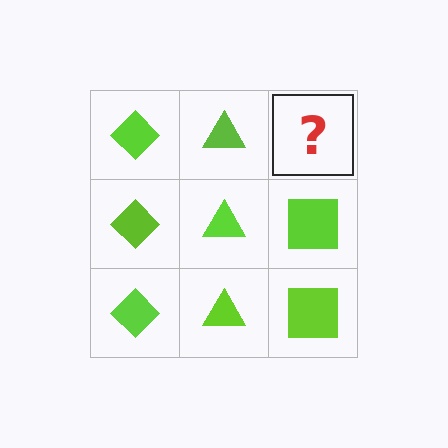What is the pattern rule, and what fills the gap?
The rule is that each column has a consistent shape. The gap should be filled with a lime square.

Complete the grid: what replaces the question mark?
The question mark should be replaced with a lime square.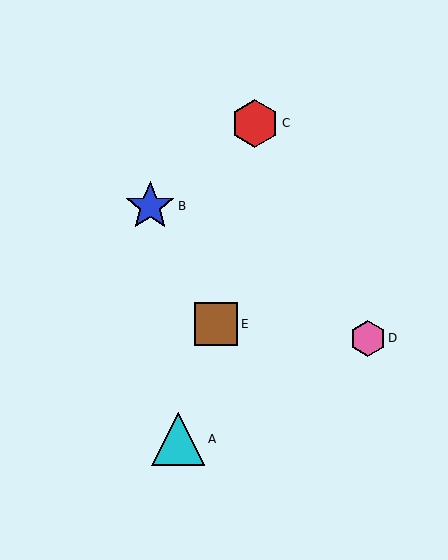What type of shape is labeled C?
Shape C is a red hexagon.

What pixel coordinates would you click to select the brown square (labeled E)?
Click at (216, 324) to select the brown square E.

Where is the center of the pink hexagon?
The center of the pink hexagon is at (368, 338).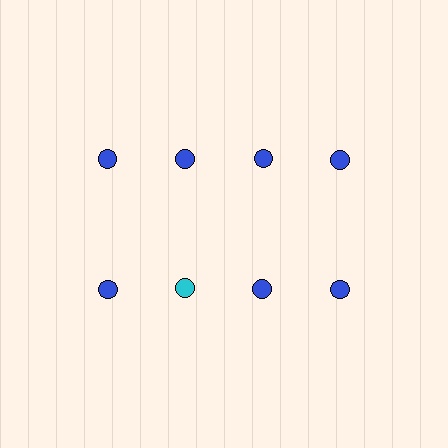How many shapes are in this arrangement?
There are 8 shapes arranged in a grid pattern.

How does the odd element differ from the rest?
It has a different color: cyan instead of blue.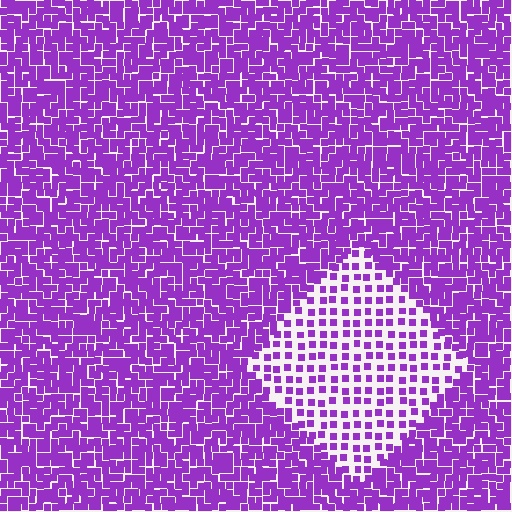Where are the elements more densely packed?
The elements are more densely packed outside the diamond boundary.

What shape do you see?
I see a diamond.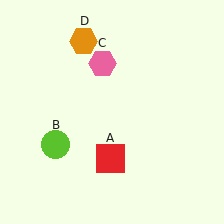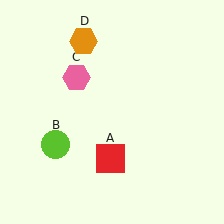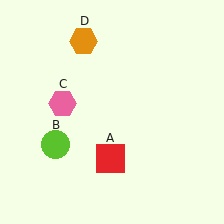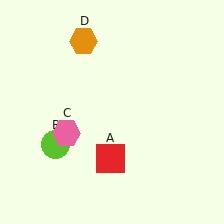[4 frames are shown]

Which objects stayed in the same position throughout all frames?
Red square (object A) and lime circle (object B) and orange hexagon (object D) remained stationary.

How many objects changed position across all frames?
1 object changed position: pink hexagon (object C).